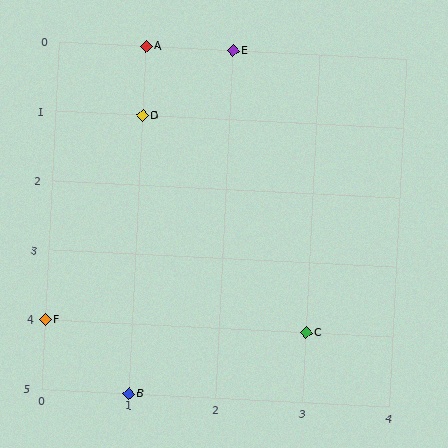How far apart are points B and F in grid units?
Points B and F are 1 column and 1 row apart (about 1.4 grid units diagonally).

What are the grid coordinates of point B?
Point B is at grid coordinates (1, 5).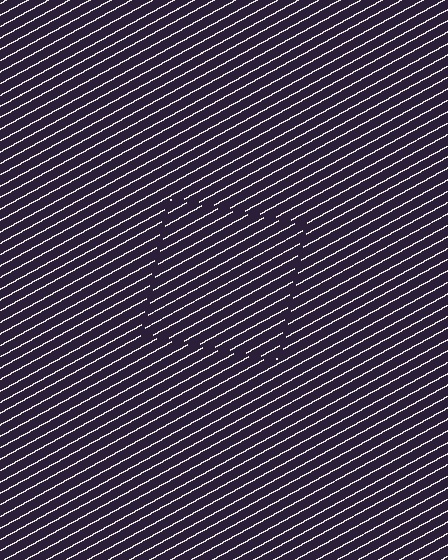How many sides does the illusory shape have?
4 sides — the line-ends trace a square.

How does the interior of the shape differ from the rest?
The interior of the shape contains the same grating, shifted by half a period — the contour is defined by the phase discontinuity where line-ends from the inner and outer gratings abut.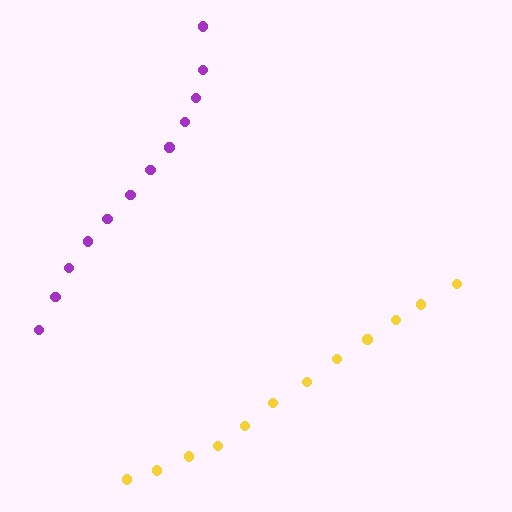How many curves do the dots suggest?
There are 2 distinct paths.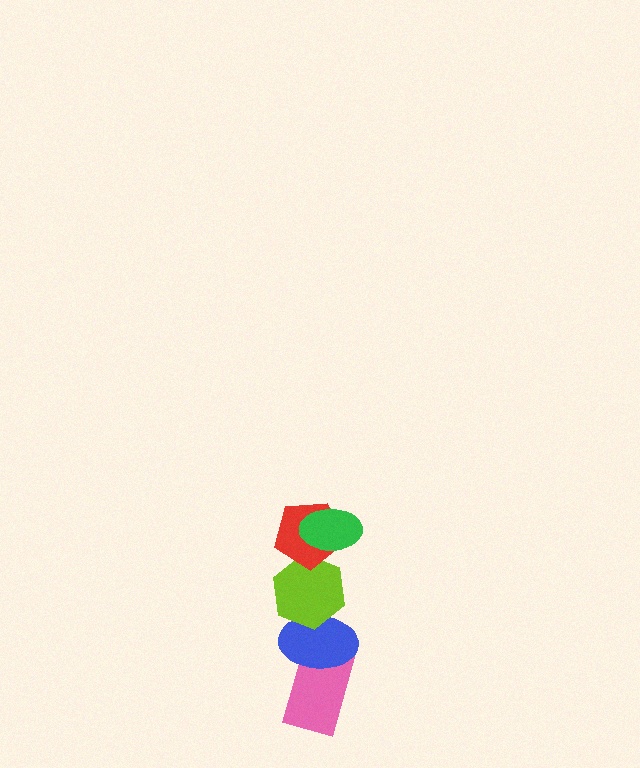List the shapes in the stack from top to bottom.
From top to bottom: the green ellipse, the red pentagon, the lime hexagon, the blue ellipse, the pink rectangle.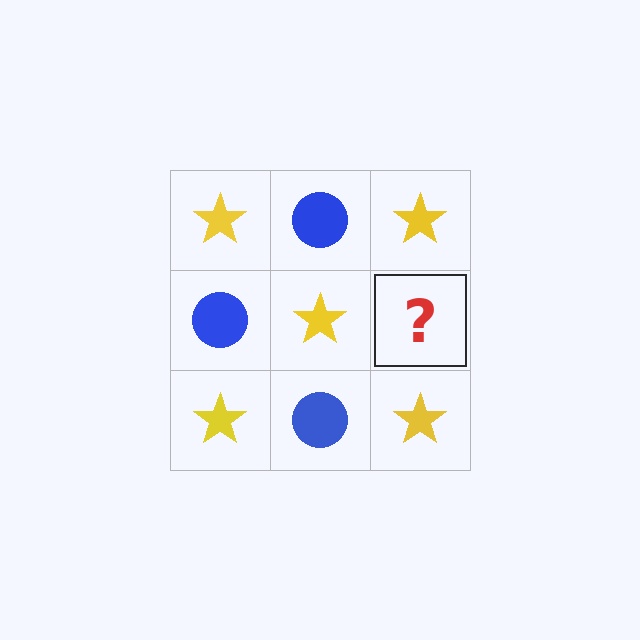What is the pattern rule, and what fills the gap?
The rule is that it alternates yellow star and blue circle in a checkerboard pattern. The gap should be filled with a blue circle.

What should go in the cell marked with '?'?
The missing cell should contain a blue circle.